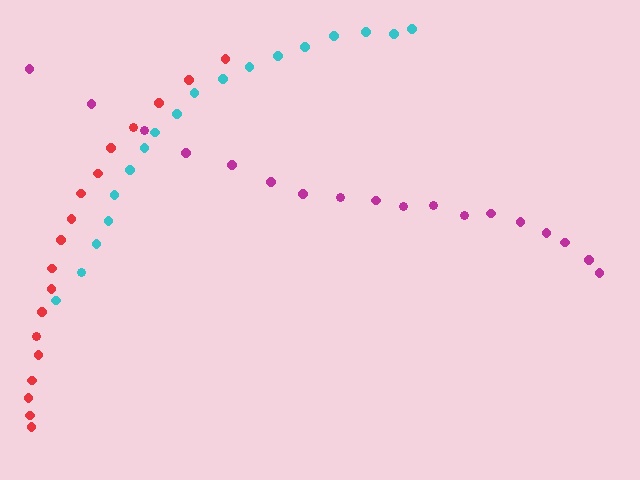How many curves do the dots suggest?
There are 3 distinct paths.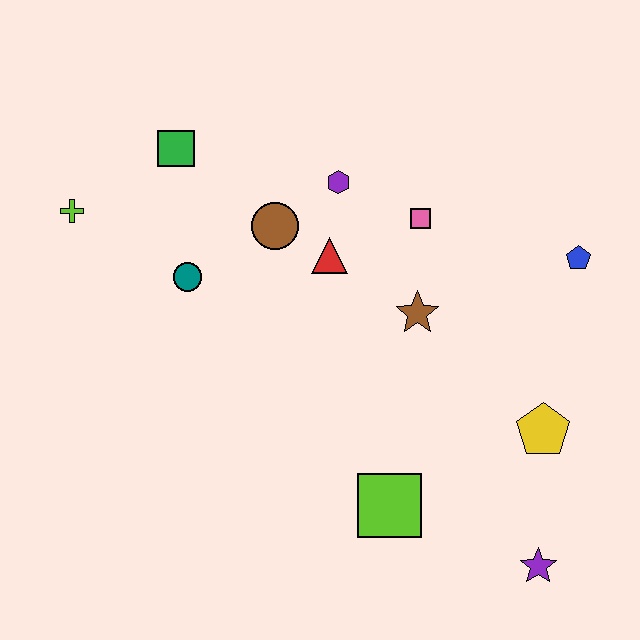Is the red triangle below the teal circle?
No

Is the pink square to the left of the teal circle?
No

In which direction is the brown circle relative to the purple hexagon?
The brown circle is to the left of the purple hexagon.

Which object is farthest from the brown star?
The lime cross is farthest from the brown star.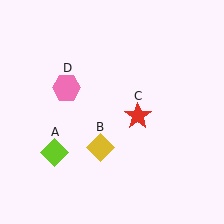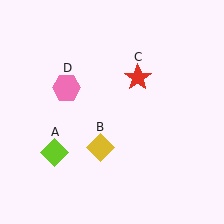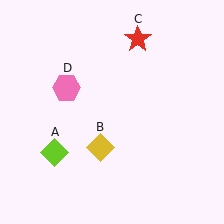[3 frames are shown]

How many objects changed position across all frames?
1 object changed position: red star (object C).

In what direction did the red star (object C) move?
The red star (object C) moved up.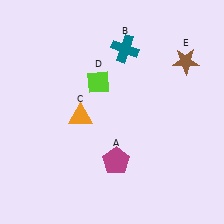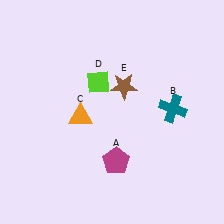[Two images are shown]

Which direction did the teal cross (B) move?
The teal cross (B) moved down.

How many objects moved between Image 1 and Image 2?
2 objects moved between the two images.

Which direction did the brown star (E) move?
The brown star (E) moved left.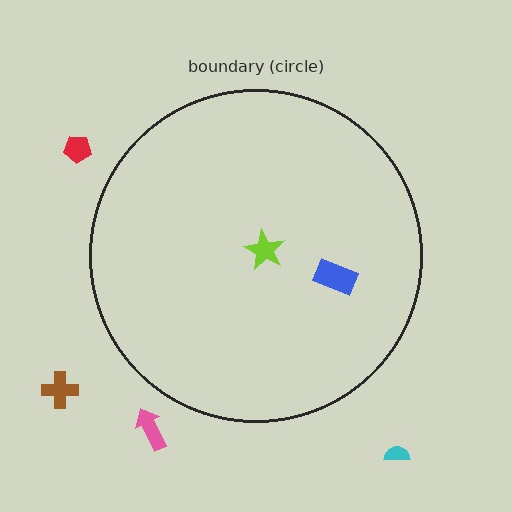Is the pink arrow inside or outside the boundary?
Outside.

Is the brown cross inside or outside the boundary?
Outside.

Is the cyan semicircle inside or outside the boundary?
Outside.